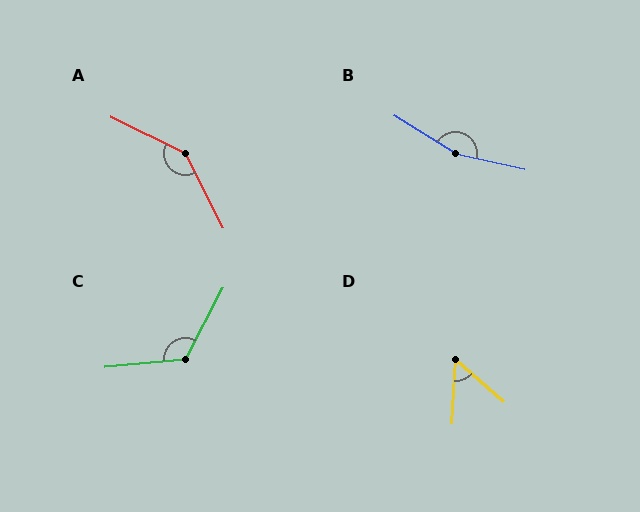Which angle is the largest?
B, at approximately 161 degrees.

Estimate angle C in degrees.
Approximately 123 degrees.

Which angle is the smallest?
D, at approximately 51 degrees.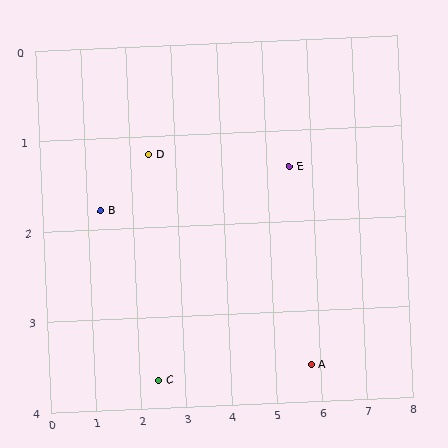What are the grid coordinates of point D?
Point D is at approximately (2.4, 1.2).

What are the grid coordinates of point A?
Point A is at approximately (5.8, 3.6).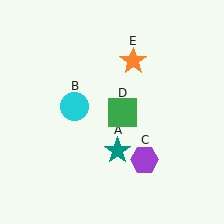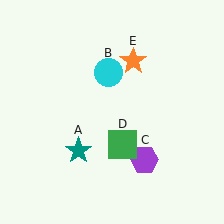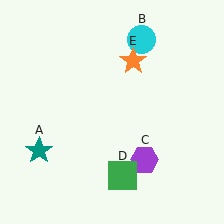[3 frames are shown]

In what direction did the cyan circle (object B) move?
The cyan circle (object B) moved up and to the right.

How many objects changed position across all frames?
3 objects changed position: teal star (object A), cyan circle (object B), green square (object D).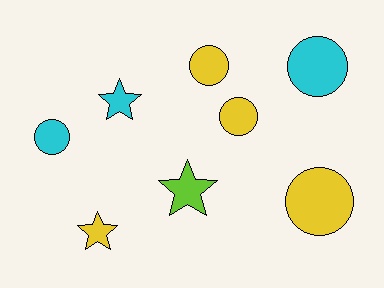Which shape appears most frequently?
Circle, with 5 objects.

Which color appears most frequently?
Yellow, with 4 objects.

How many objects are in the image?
There are 8 objects.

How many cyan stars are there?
There is 1 cyan star.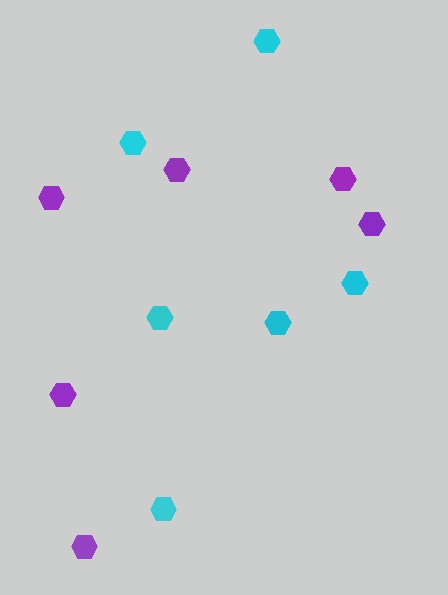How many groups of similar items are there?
There are 2 groups: one group of cyan hexagons (6) and one group of purple hexagons (6).